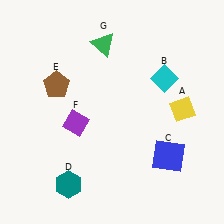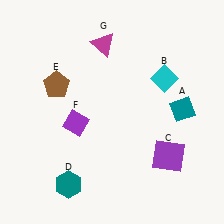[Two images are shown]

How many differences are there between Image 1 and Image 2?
There are 3 differences between the two images.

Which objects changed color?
A changed from yellow to teal. C changed from blue to purple. G changed from green to magenta.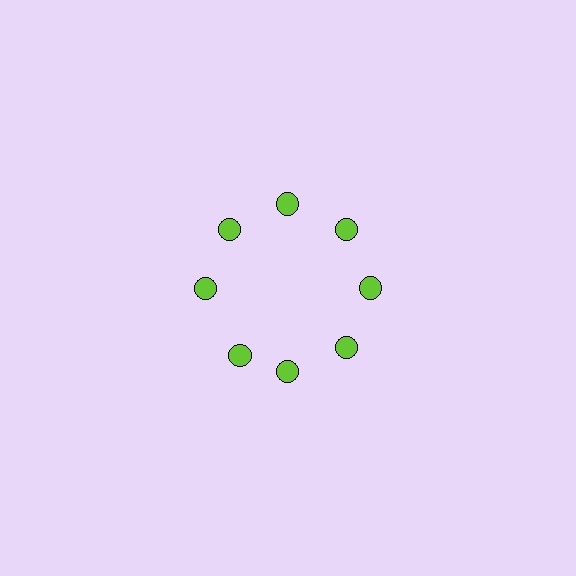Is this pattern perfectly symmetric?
No. The 8 lime circles are arranged in a ring, but one element near the 8 o'clock position is rotated out of alignment along the ring, breaking the 8-fold rotational symmetry.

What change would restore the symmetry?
The symmetry would be restored by rotating it back into even spacing with its neighbors so that all 8 circles sit at equal angles and equal distance from the center.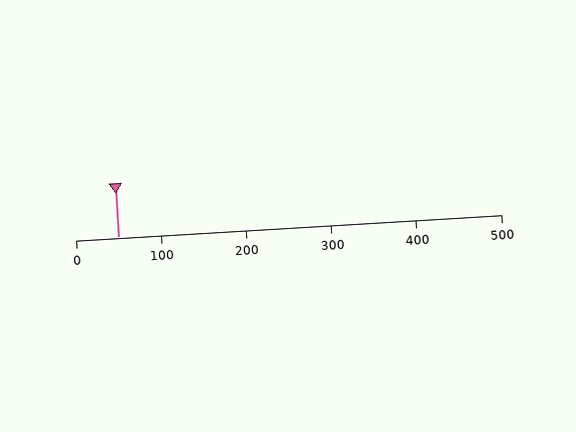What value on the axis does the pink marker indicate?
The marker indicates approximately 50.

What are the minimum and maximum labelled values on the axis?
The axis runs from 0 to 500.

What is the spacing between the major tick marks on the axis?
The major ticks are spaced 100 apart.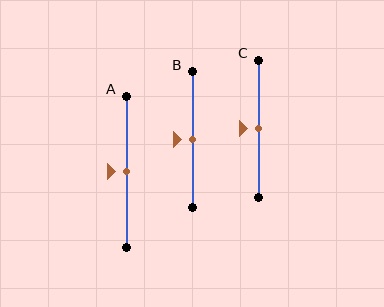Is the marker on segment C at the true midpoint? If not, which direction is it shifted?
Yes, the marker on segment C is at the true midpoint.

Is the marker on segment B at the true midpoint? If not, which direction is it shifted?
Yes, the marker on segment B is at the true midpoint.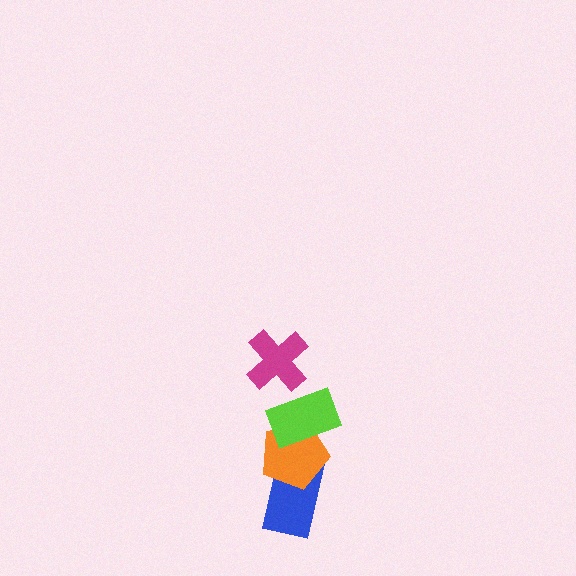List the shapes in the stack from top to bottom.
From top to bottom: the magenta cross, the lime rectangle, the orange pentagon, the blue rectangle.